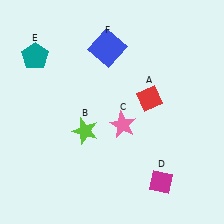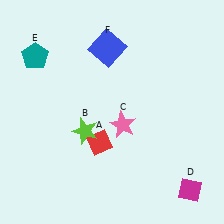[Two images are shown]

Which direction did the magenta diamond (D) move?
The magenta diamond (D) moved right.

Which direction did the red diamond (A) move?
The red diamond (A) moved left.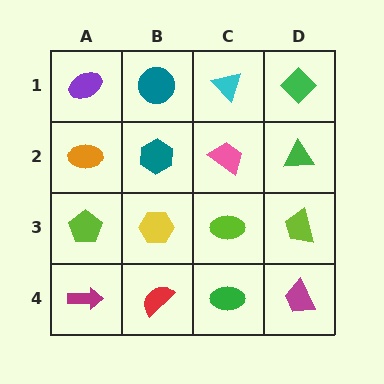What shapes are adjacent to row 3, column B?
A teal hexagon (row 2, column B), a red semicircle (row 4, column B), a lime pentagon (row 3, column A), a lime ellipse (row 3, column C).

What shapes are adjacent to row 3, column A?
An orange ellipse (row 2, column A), a magenta arrow (row 4, column A), a yellow hexagon (row 3, column B).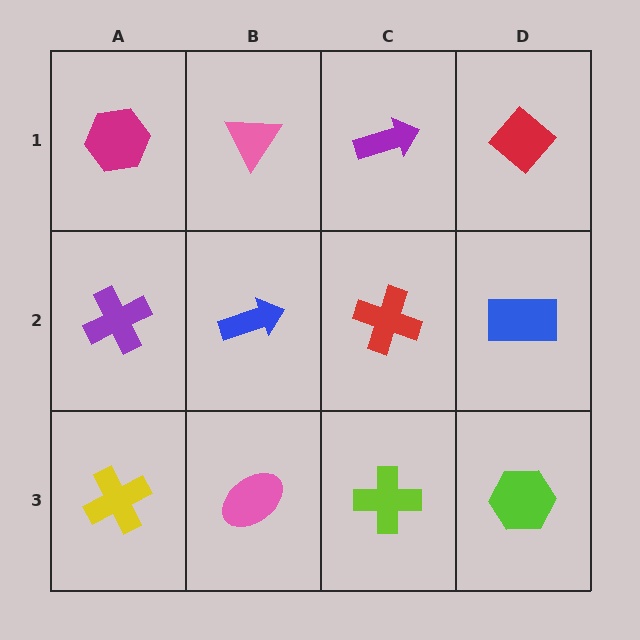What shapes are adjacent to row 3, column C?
A red cross (row 2, column C), a pink ellipse (row 3, column B), a lime hexagon (row 3, column D).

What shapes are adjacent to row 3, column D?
A blue rectangle (row 2, column D), a lime cross (row 3, column C).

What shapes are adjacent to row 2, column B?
A pink triangle (row 1, column B), a pink ellipse (row 3, column B), a purple cross (row 2, column A), a red cross (row 2, column C).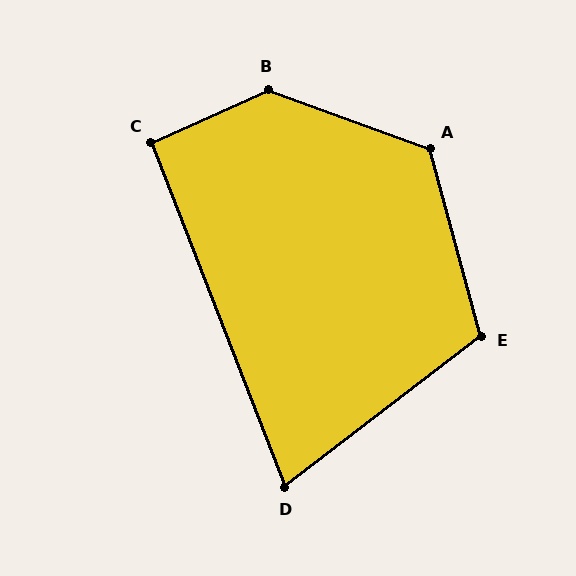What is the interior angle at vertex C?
Approximately 93 degrees (approximately right).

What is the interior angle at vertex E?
Approximately 112 degrees (obtuse).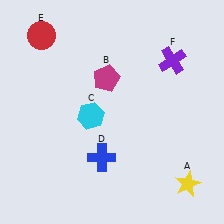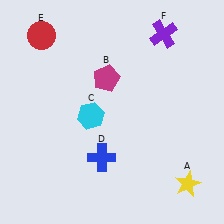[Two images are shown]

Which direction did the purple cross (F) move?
The purple cross (F) moved up.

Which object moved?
The purple cross (F) moved up.